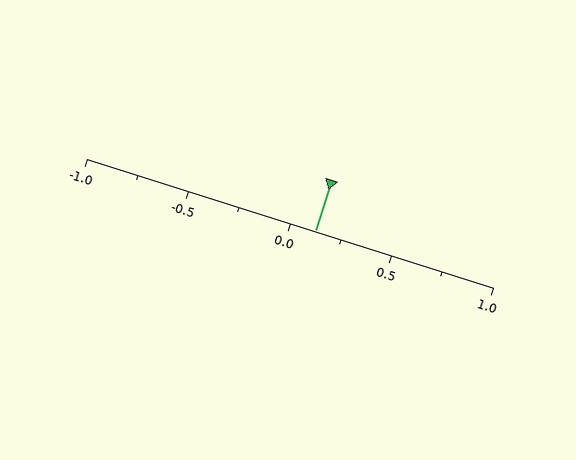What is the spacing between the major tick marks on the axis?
The major ticks are spaced 0.5 apart.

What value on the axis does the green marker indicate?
The marker indicates approximately 0.12.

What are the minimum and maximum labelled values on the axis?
The axis runs from -1.0 to 1.0.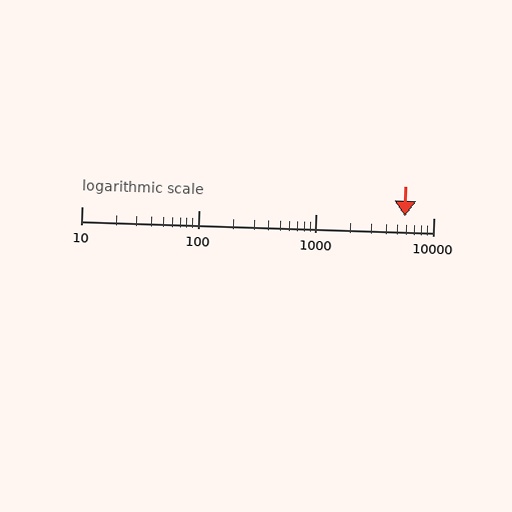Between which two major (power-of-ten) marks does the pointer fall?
The pointer is between 1000 and 10000.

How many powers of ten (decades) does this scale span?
The scale spans 3 decades, from 10 to 10000.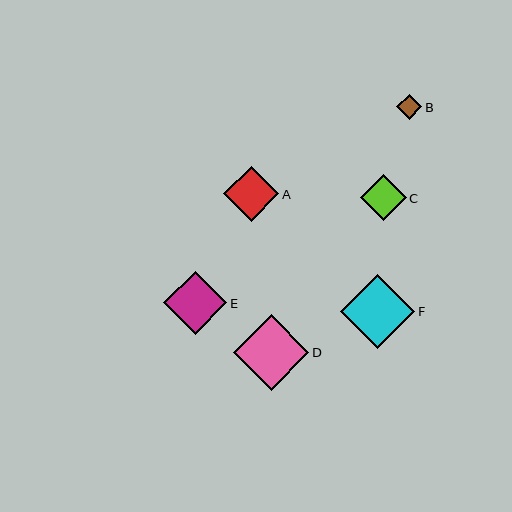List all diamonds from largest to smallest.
From largest to smallest: D, F, E, A, C, B.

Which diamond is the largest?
Diamond D is the largest with a size of approximately 75 pixels.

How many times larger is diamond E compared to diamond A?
Diamond E is approximately 1.1 times the size of diamond A.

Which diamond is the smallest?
Diamond B is the smallest with a size of approximately 25 pixels.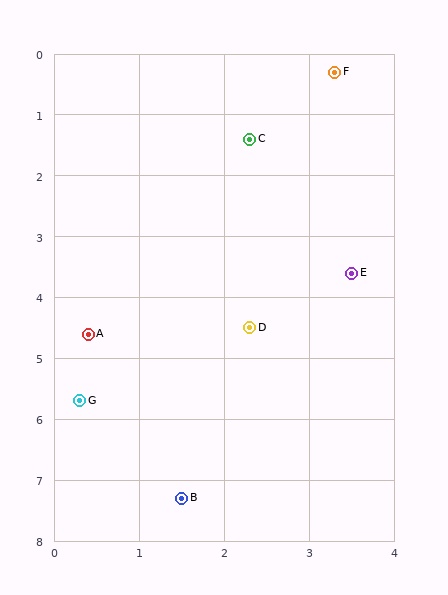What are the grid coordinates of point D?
Point D is at approximately (2.3, 4.5).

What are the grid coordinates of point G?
Point G is at approximately (0.3, 5.7).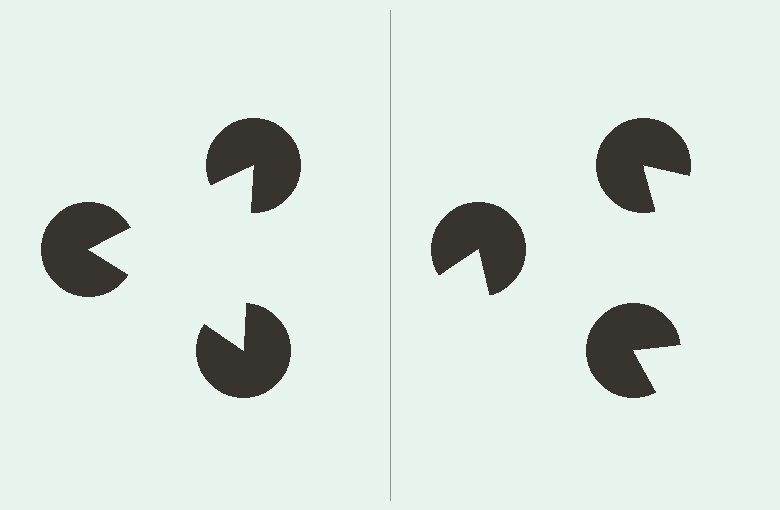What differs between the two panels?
The pac-man discs are positioned identically on both sides; only the wedge orientations differ. On the left they align to a triangle; on the right they are misaligned.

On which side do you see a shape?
An illusory triangle appears on the left side. On the right side the wedge cuts are rotated, so no coherent shape forms.